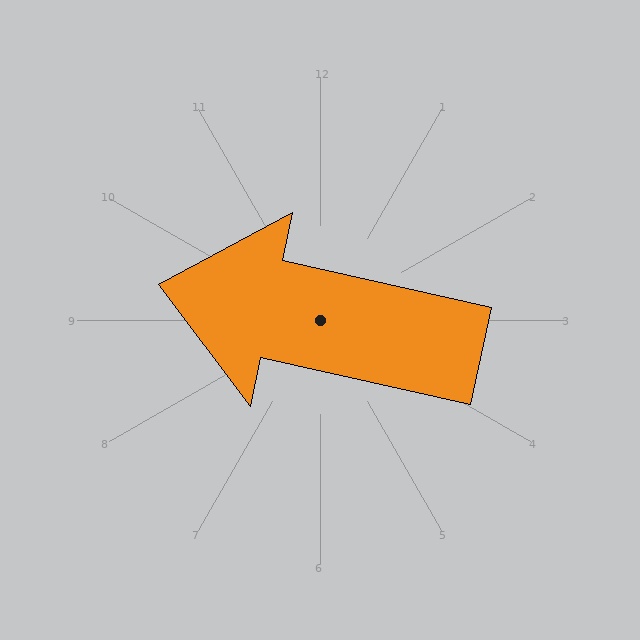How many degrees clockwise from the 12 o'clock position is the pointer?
Approximately 282 degrees.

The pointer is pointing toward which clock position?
Roughly 9 o'clock.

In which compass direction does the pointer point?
West.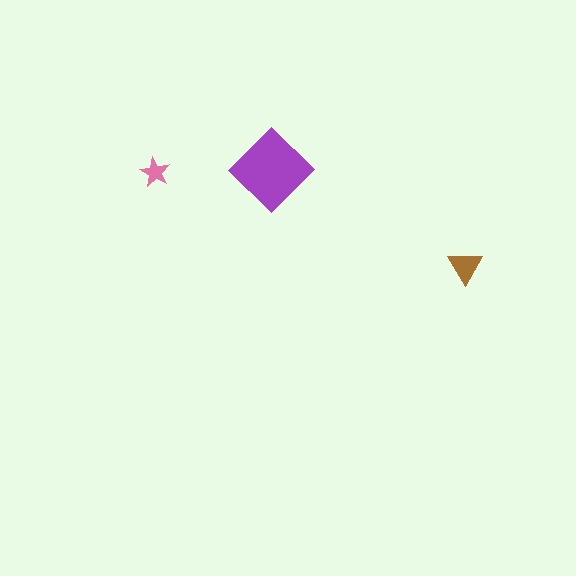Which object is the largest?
The purple diamond.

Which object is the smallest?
The pink star.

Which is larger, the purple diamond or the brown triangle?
The purple diamond.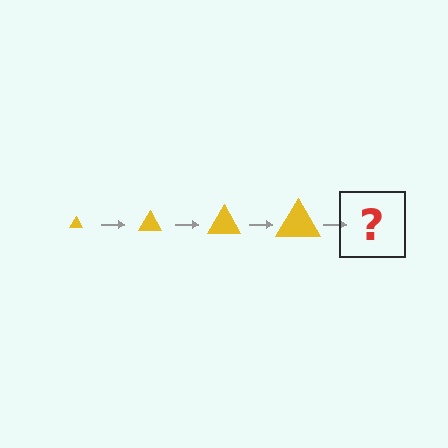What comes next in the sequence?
The next element should be a yellow triangle, larger than the previous one.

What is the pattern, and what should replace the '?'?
The pattern is that the triangle gets progressively larger each step. The '?' should be a yellow triangle, larger than the previous one.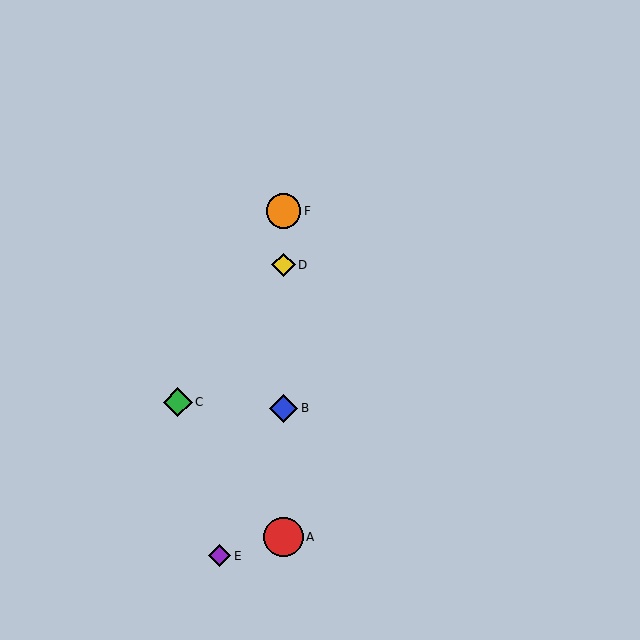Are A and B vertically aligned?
Yes, both are at x≈284.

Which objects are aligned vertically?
Objects A, B, D, F are aligned vertically.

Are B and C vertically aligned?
No, B is at x≈284 and C is at x≈178.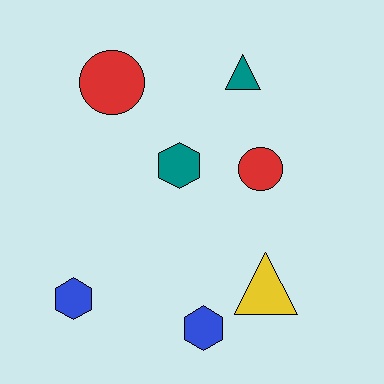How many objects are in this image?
There are 7 objects.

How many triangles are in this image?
There are 2 triangles.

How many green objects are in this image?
There are no green objects.